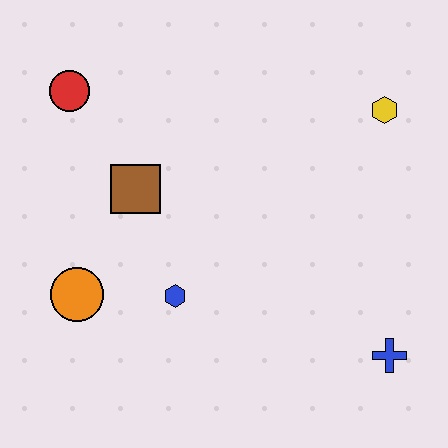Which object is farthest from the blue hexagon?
The yellow hexagon is farthest from the blue hexagon.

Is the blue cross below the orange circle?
Yes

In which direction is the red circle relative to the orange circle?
The red circle is above the orange circle.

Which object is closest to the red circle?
The brown square is closest to the red circle.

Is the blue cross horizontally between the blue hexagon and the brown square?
No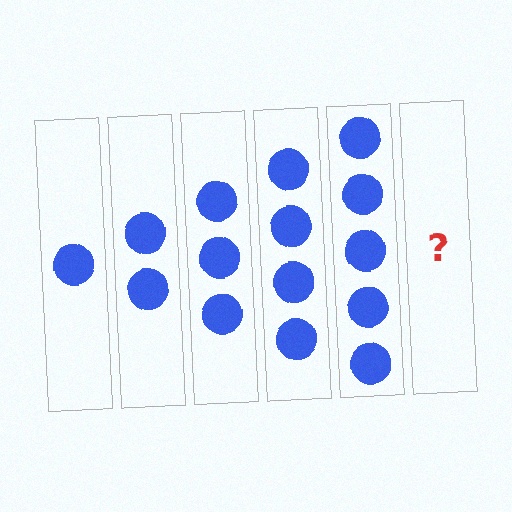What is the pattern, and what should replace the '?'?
The pattern is that each step adds one more circle. The '?' should be 6 circles.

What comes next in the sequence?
The next element should be 6 circles.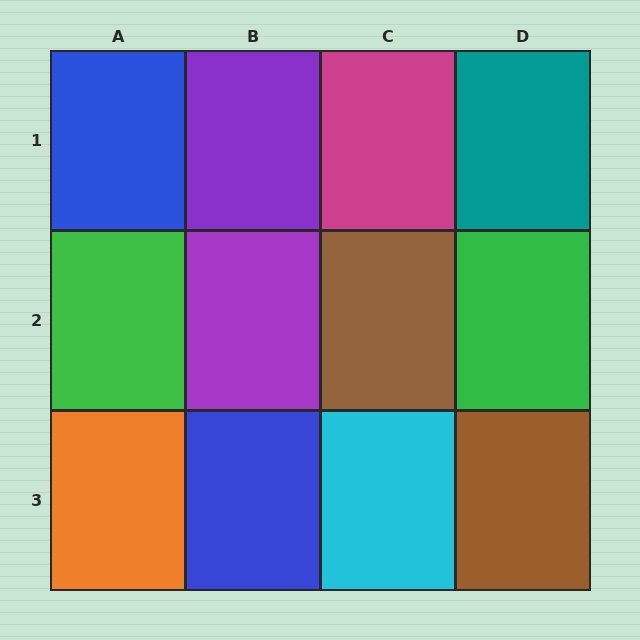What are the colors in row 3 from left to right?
Orange, blue, cyan, brown.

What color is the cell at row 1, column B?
Purple.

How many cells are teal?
1 cell is teal.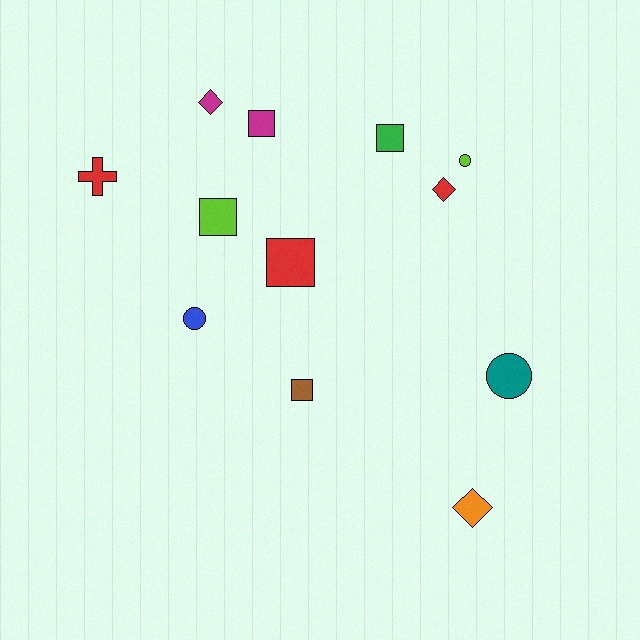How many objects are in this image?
There are 12 objects.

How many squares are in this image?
There are 5 squares.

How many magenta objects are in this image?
There are 2 magenta objects.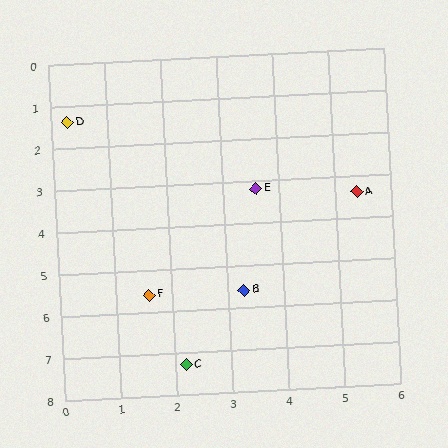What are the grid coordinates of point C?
Point C is at approximately (2.2, 7.3).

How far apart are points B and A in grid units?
Points B and A are about 3.0 grid units apart.